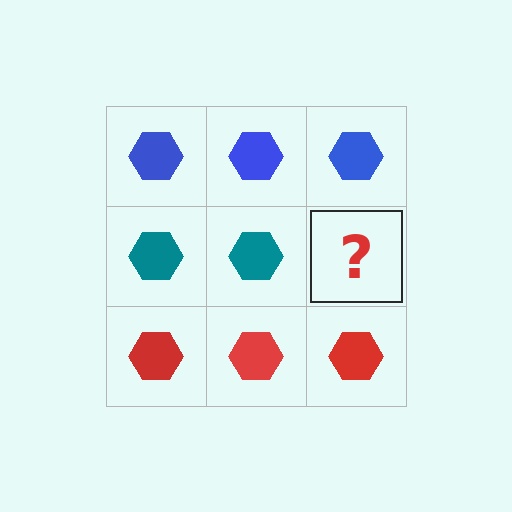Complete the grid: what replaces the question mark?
The question mark should be replaced with a teal hexagon.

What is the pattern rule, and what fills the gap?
The rule is that each row has a consistent color. The gap should be filled with a teal hexagon.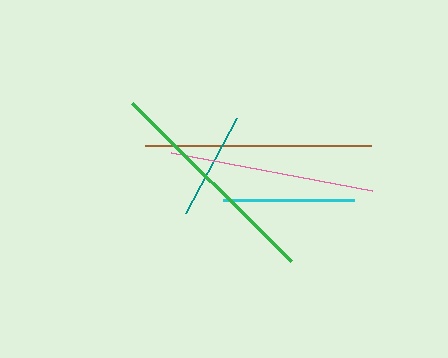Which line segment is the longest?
The brown line is the longest at approximately 226 pixels.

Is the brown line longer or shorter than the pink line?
The brown line is longer than the pink line.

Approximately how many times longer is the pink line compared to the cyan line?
The pink line is approximately 1.6 times the length of the cyan line.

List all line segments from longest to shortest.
From longest to shortest: brown, green, pink, cyan, teal.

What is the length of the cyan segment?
The cyan segment is approximately 131 pixels long.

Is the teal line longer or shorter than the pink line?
The pink line is longer than the teal line.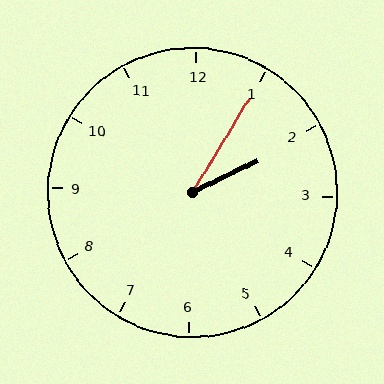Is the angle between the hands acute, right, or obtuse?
It is acute.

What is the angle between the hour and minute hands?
Approximately 32 degrees.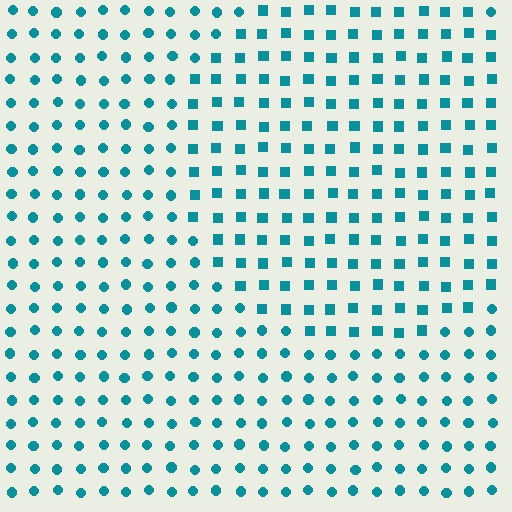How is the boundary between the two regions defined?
The boundary is defined by a change in element shape: squares inside vs. circles outside. All elements share the same color and spacing.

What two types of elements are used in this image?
The image uses squares inside the circle region and circles outside it.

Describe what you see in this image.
The image is filled with small teal elements arranged in a uniform grid. A circle-shaped region contains squares, while the surrounding area contains circles. The boundary is defined purely by the change in element shape.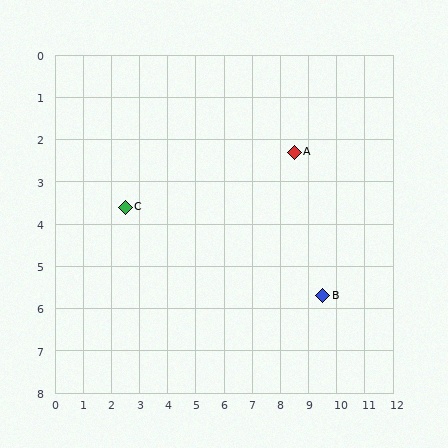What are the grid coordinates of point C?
Point C is at approximately (2.5, 3.6).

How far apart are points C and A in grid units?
Points C and A are about 6.1 grid units apart.